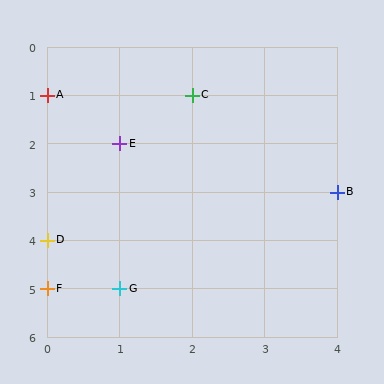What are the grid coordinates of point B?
Point B is at grid coordinates (4, 3).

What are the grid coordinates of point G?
Point G is at grid coordinates (1, 5).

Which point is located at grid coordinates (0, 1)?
Point A is at (0, 1).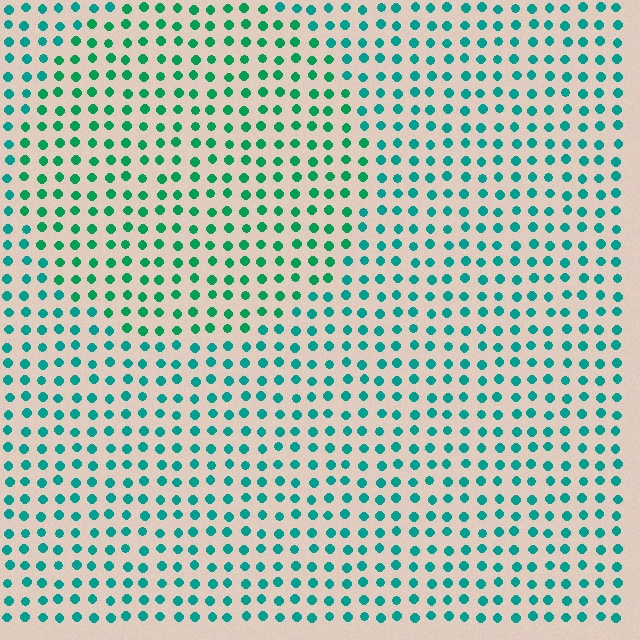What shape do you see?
I see a circle.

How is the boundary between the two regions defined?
The boundary is defined purely by a slight shift in hue (about 23 degrees). Spacing, size, and orientation are identical on both sides.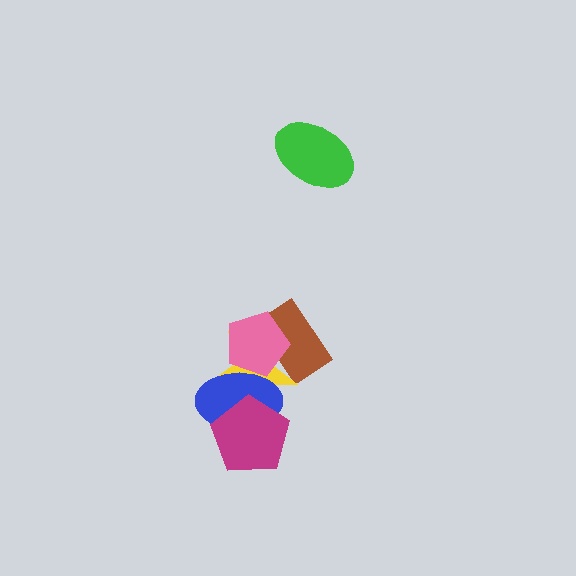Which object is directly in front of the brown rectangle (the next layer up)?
The yellow star is directly in front of the brown rectangle.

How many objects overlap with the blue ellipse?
3 objects overlap with the blue ellipse.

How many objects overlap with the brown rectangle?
2 objects overlap with the brown rectangle.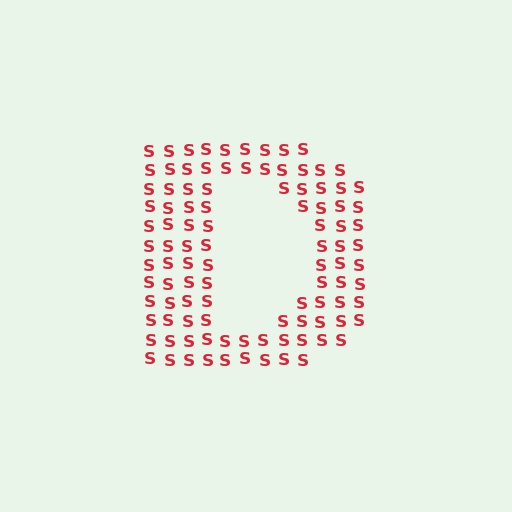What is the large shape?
The large shape is the letter D.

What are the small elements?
The small elements are letter S's.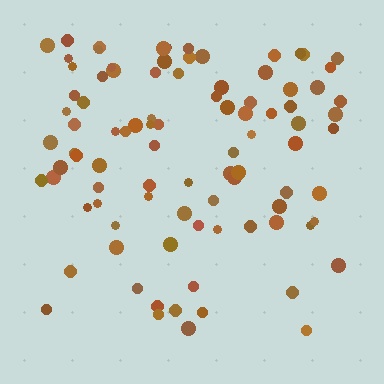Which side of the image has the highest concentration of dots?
The top.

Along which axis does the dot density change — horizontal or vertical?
Vertical.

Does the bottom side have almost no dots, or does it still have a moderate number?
Still a moderate number, just noticeably fewer than the top.